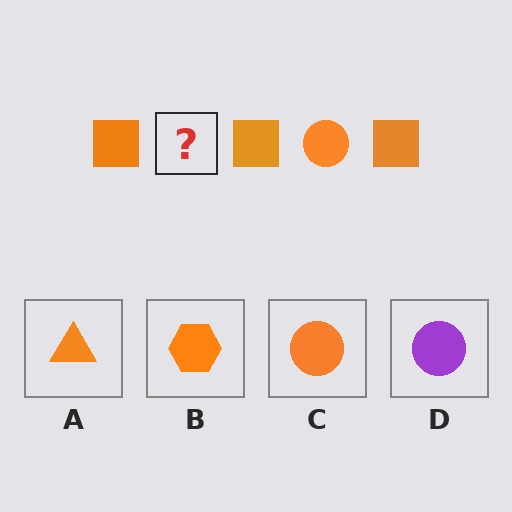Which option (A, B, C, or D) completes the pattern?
C.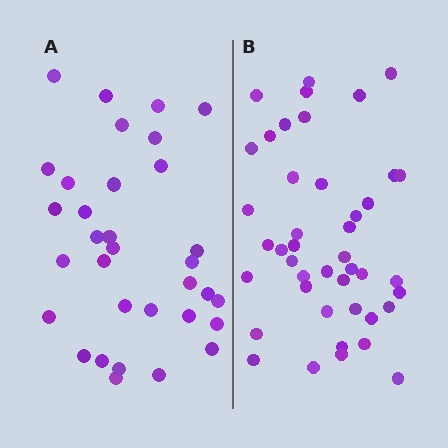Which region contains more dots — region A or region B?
Region B (the right region) has more dots.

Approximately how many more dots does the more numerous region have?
Region B has roughly 10 or so more dots than region A.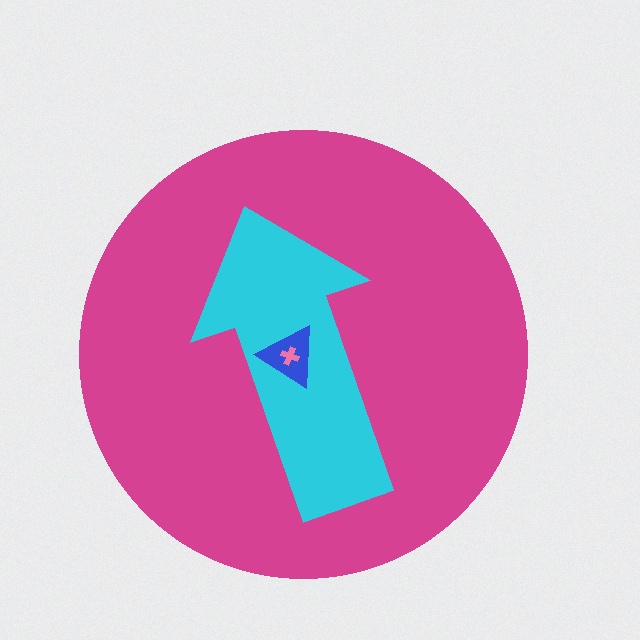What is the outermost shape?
The magenta circle.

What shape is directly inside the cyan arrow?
The blue triangle.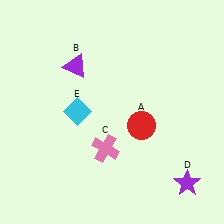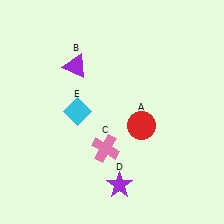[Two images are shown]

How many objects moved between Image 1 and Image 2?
1 object moved between the two images.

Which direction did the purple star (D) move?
The purple star (D) moved left.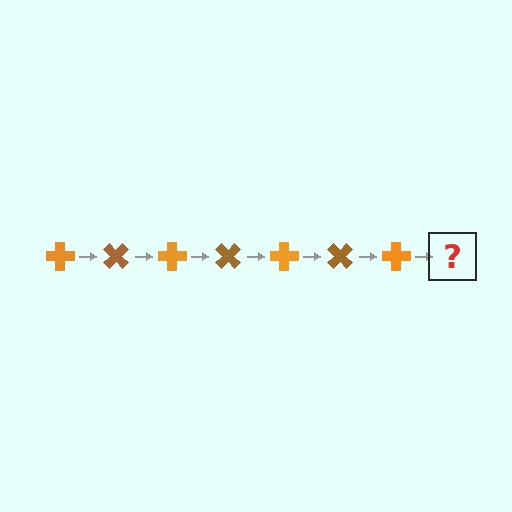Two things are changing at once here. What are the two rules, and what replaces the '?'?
The two rules are that it rotates 45 degrees each step and the color cycles through orange and brown. The '?' should be a brown cross, rotated 315 degrees from the start.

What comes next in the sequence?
The next element should be a brown cross, rotated 315 degrees from the start.